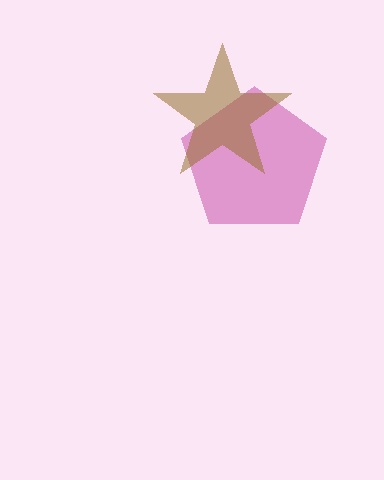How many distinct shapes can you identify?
There are 2 distinct shapes: a magenta pentagon, a brown star.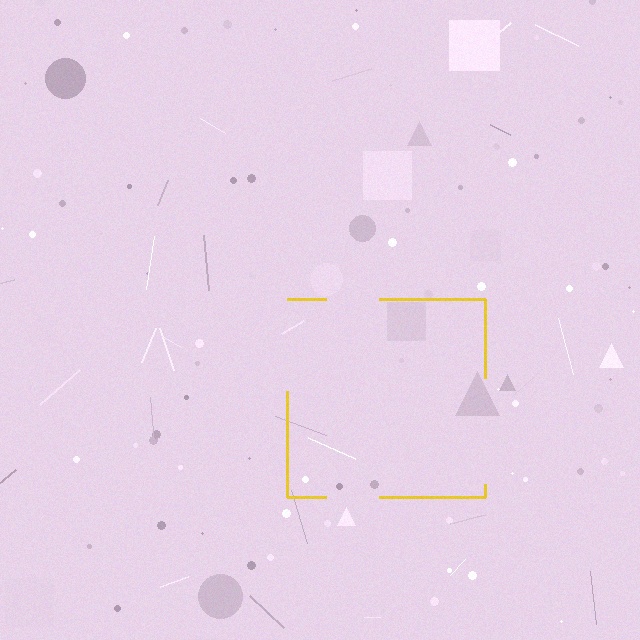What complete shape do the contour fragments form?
The contour fragments form a square.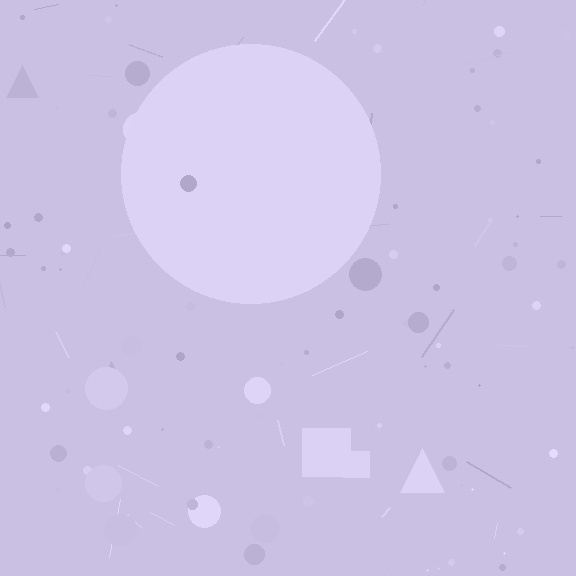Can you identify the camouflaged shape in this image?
The camouflaged shape is a circle.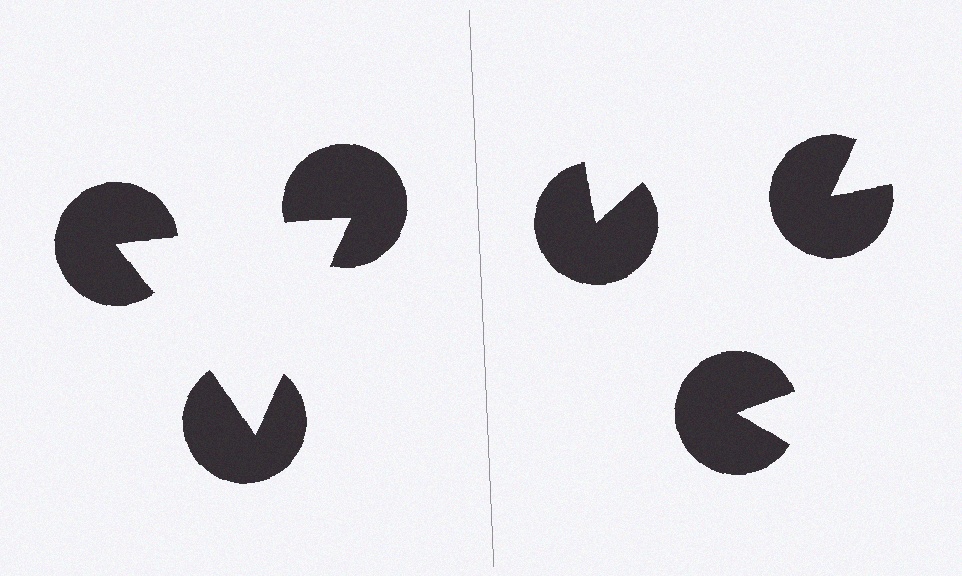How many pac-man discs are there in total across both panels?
6 — 3 on each side.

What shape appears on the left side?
An illusory triangle.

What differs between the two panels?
The pac-man discs are positioned identically on both sides; only the wedge orientations differ. On the left they align to a triangle; on the right they are misaligned.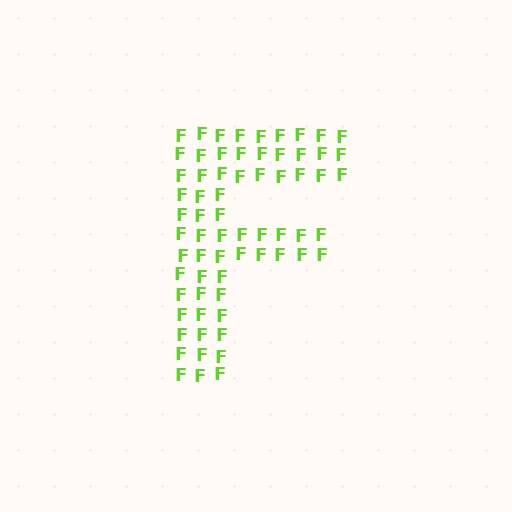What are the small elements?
The small elements are letter F's.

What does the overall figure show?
The overall figure shows the letter F.